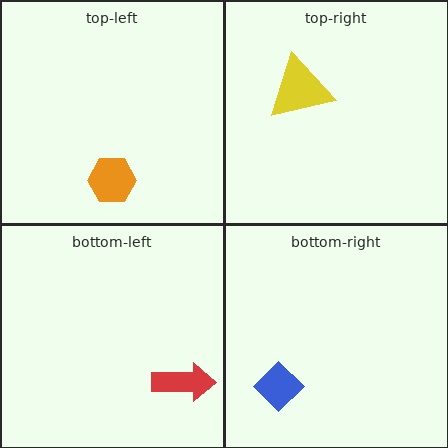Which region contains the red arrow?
The bottom-left region.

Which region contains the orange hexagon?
The top-left region.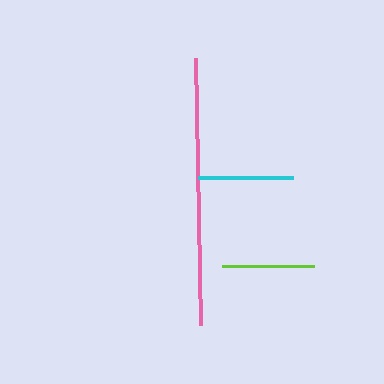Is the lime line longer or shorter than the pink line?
The pink line is longer than the lime line.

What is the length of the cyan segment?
The cyan segment is approximately 95 pixels long.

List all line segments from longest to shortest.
From longest to shortest: pink, cyan, lime.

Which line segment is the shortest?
The lime line is the shortest at approximately 92 pixels.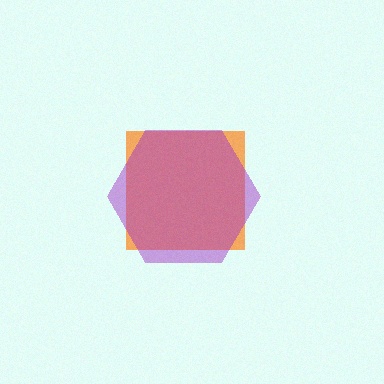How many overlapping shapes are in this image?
There are 2 overlapping shapes in the image.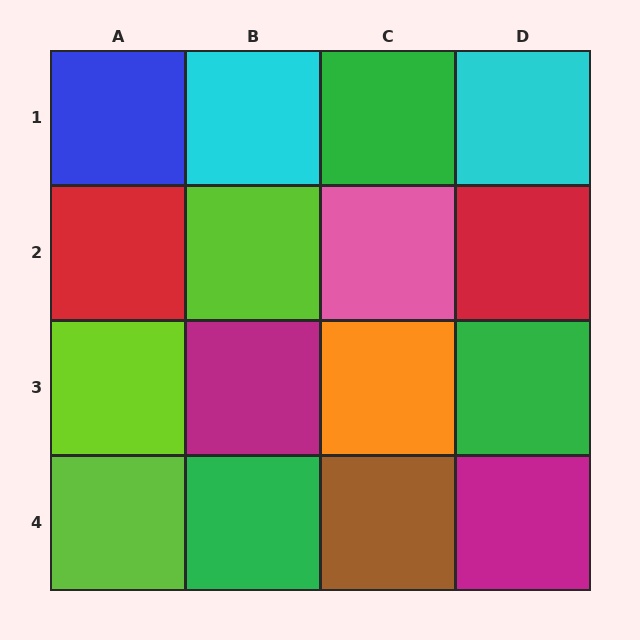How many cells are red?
2 cells are red.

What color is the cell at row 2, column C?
Pink.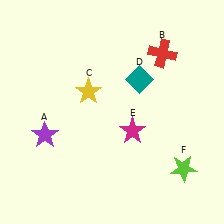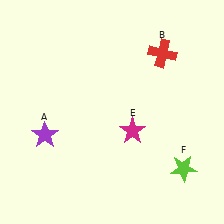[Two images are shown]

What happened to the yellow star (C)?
The yellow star (C) was removed in Image 2. It was in the top-left area of Image 1.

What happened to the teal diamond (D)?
The teal diamond (D) was removed in Image 2. It was in the top-right area of Image 1.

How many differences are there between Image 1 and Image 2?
There are 2 differences between the two images.